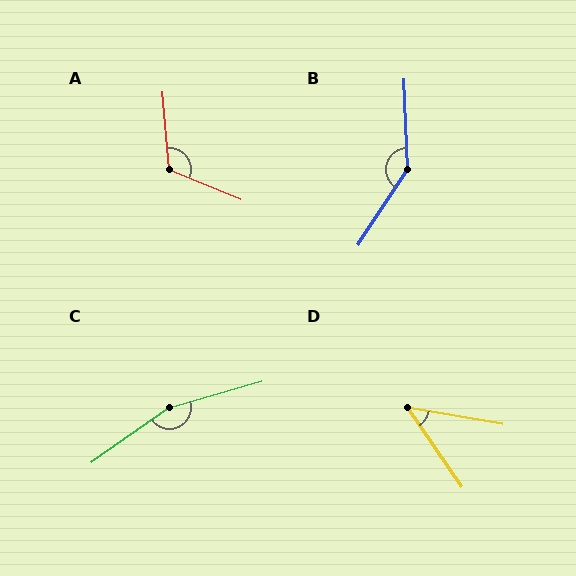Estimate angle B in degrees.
Approximately 144 degrees.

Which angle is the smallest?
D, at approximately 45 degrees.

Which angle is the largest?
C, at approximately 161 degrees.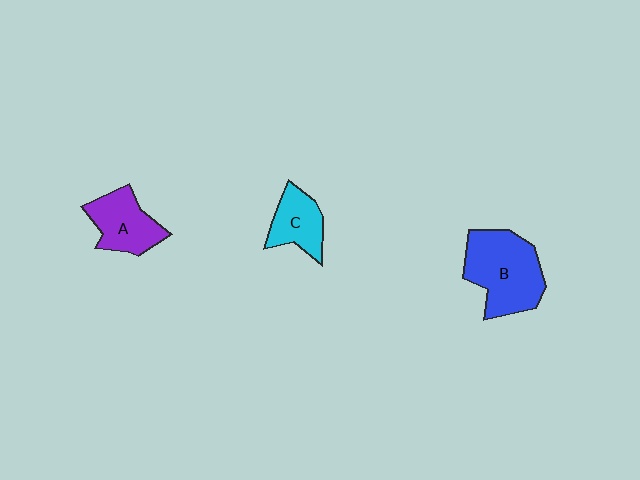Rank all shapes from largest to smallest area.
From largest to smallest: B (blue), A (purple), C (cyan).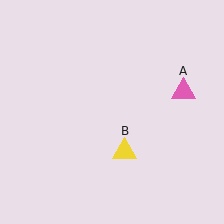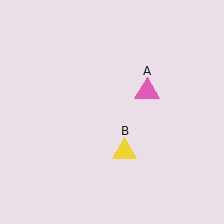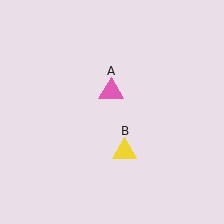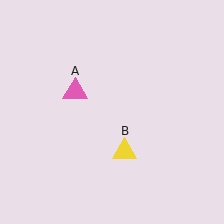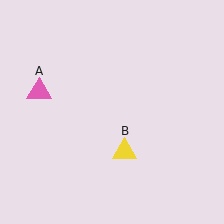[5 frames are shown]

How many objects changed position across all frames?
1 object changed position: pink triangle (object A).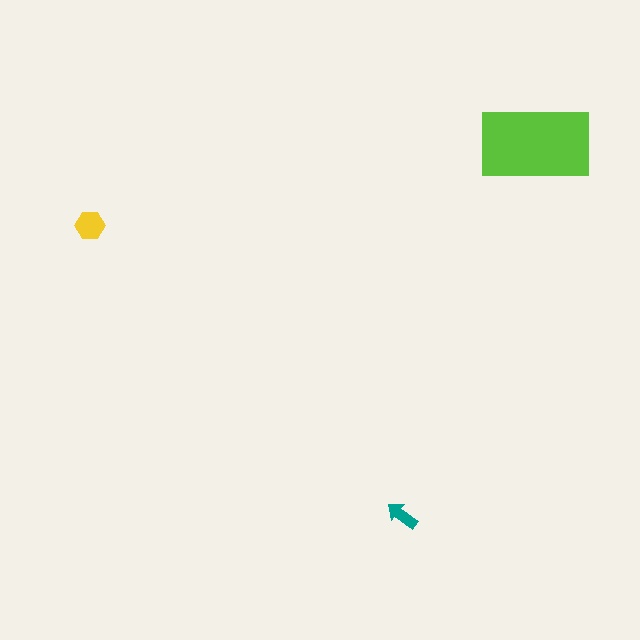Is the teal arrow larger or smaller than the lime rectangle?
Smaller.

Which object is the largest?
The lime rectangle.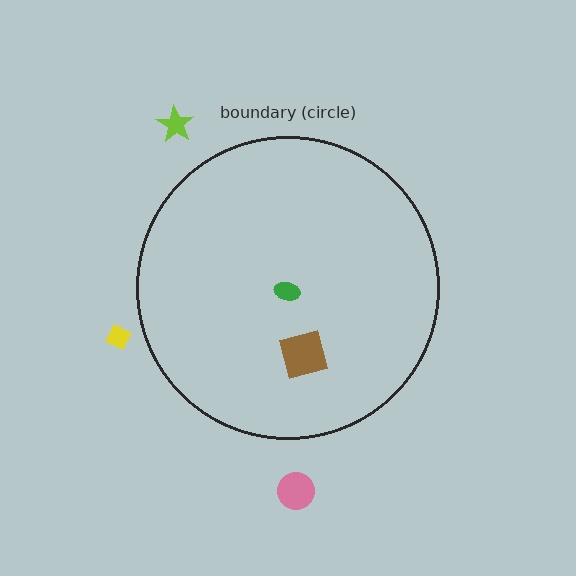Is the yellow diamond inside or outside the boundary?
Outside.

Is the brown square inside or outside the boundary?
Inside.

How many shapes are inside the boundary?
2 inside, 3 outside.